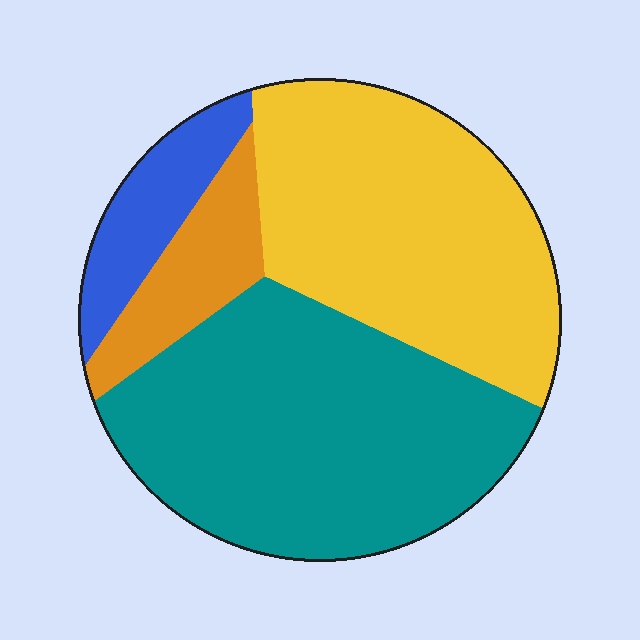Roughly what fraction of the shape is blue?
Blue covers roughly 10% of the shape.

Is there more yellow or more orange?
Yellow.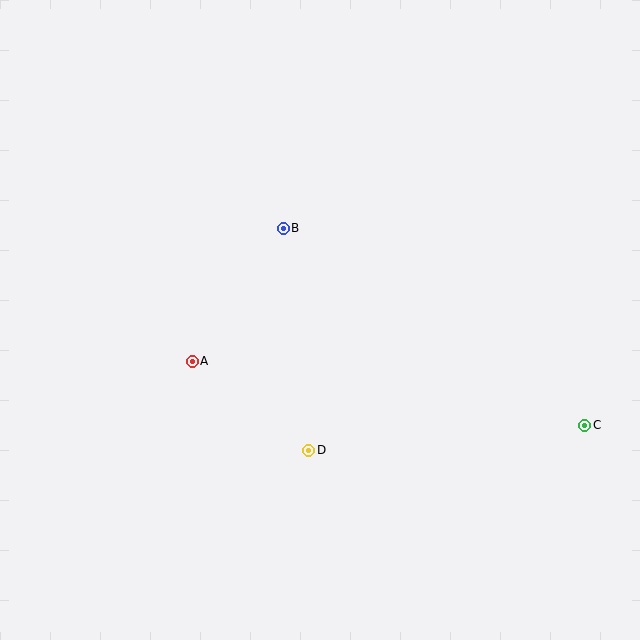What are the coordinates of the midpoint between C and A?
The midpoint between C and A is at (388, 393).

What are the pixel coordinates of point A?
Point A is at (192, 361).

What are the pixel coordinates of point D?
Point D is at (309, 450).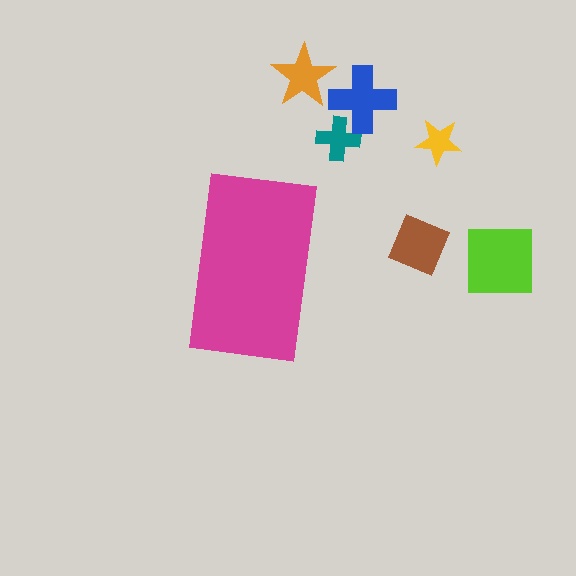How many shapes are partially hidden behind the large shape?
0 shapes are partially hidden.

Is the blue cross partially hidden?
No, the blue cross is fully visible.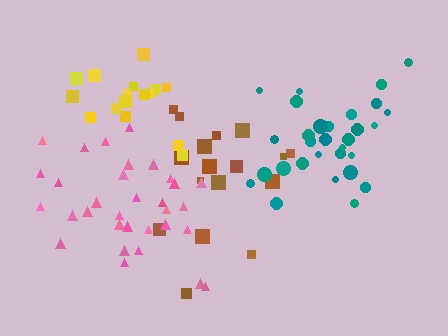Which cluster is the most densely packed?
Teal.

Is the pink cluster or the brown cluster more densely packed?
Pink.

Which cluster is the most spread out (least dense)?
Brown.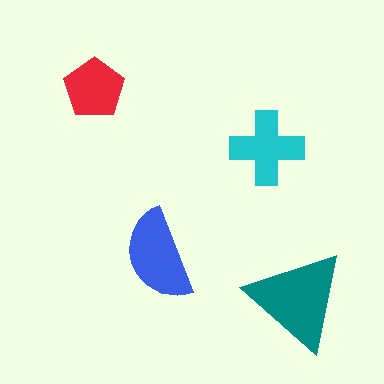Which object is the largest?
The teal triangle.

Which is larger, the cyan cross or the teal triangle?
The teal triangle.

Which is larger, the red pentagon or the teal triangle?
The teal triangle.